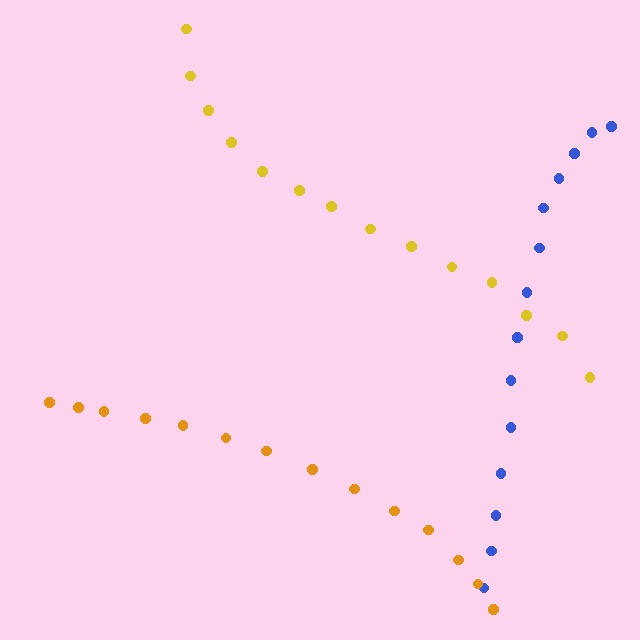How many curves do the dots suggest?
There are 3 distinct paths.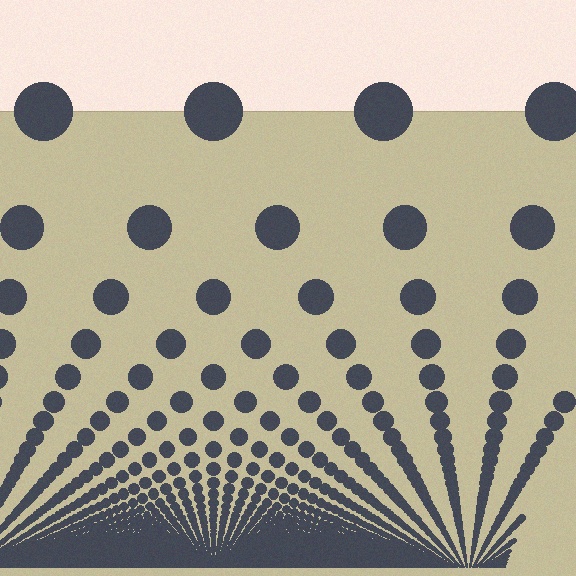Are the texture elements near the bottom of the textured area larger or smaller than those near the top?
Smaller. The gradient is inverted — elements near the bottom are smaller and denser.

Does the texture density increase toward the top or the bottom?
Density increases toward the bottom.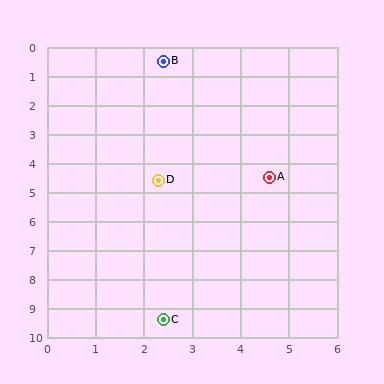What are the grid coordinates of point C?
Point C is at approximately (2.4, 9.4).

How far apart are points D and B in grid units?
Points D and B are about 4.1 grid units apart.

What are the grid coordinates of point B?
Point B is at approximately (2.4, 0.5).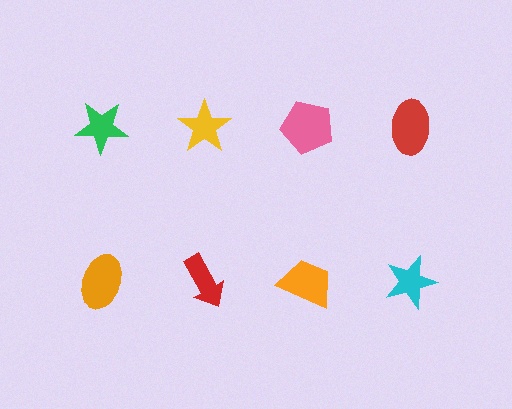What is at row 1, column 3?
A pink pentagon.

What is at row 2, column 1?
An orange ellipse.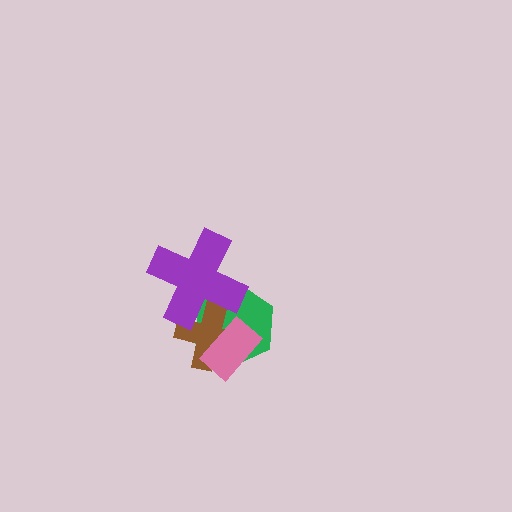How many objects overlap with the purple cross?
2 objects overlap with the purple cross.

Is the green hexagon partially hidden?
Yes, it is partially covered by another shape.